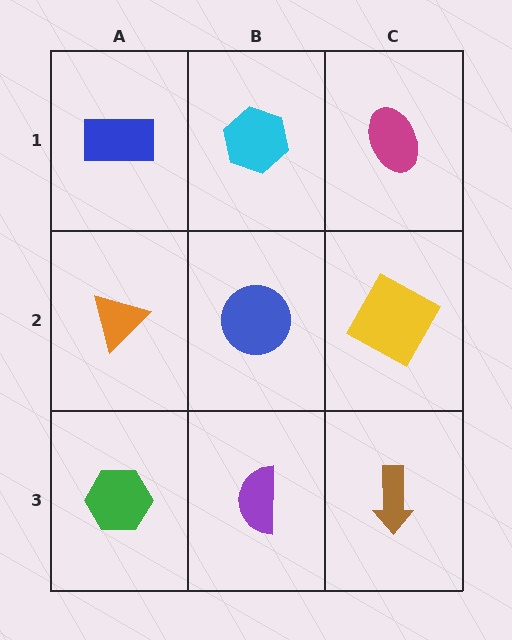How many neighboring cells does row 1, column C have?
2.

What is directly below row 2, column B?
A purple semicircle.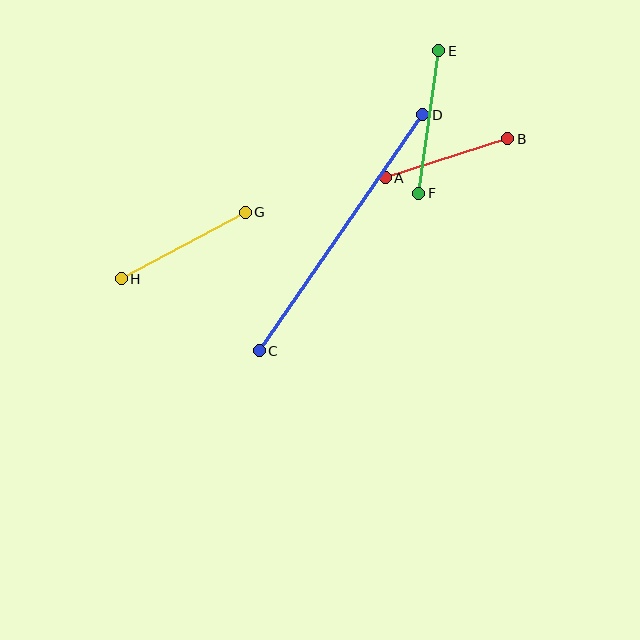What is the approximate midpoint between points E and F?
The midpoint is at approximately (429, 122) pixels.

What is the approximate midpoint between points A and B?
The midpoint is at approximately (446, 158) pixels.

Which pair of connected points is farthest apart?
Points C and D are farthest apart.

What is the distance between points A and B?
The distance is approximately 129 pixels.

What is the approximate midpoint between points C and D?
The midpoint is at approximately (341, 233) pixels.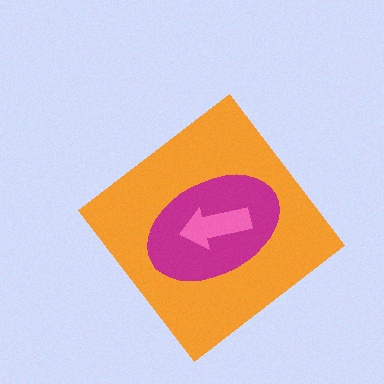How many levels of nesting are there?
3.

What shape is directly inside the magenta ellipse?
The pink arrow.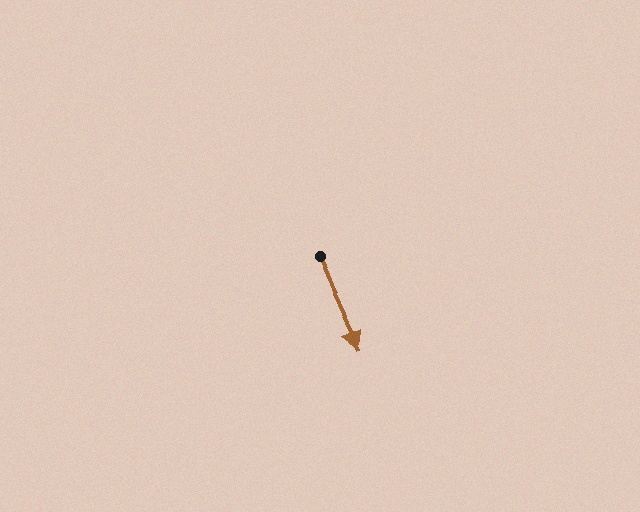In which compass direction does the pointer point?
Southeast.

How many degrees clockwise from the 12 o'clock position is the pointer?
Approximately 156 degrees.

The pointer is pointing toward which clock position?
Roughly 5 o'clock.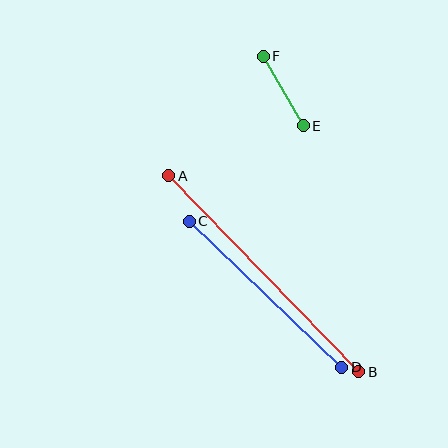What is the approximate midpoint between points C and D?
The midpoint is at approximately (265, 294) pixels.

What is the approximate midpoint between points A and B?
The midpoint is at approximately (264, 274) pixels.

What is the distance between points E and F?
The distance is approximately 80 pixels.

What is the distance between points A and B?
The distance is approximately 273 pixels.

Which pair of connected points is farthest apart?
Points A and B are farthest apart.